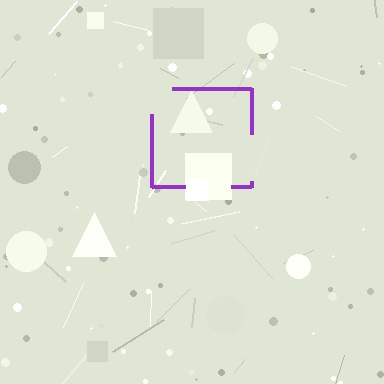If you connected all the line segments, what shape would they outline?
They would outline a square.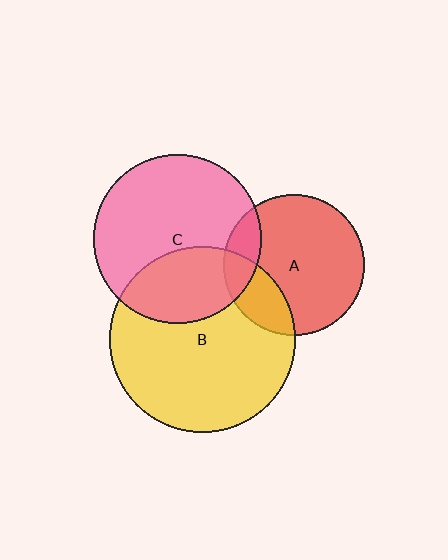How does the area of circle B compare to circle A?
Approximately 1.7 times.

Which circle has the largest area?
Circle B (yellow).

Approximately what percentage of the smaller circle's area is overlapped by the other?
Approximately 35%.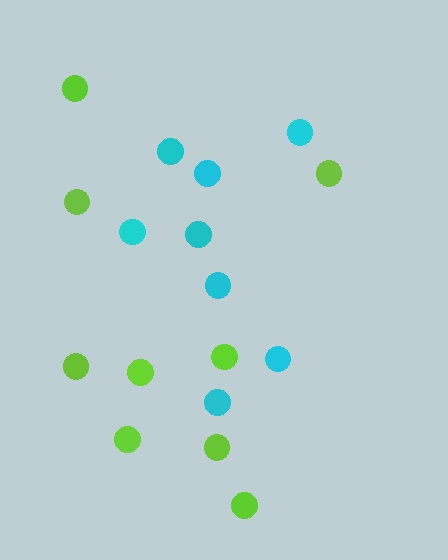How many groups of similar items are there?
There are 2 groups: one group of cyan circles (8) and one group of lime circles (9).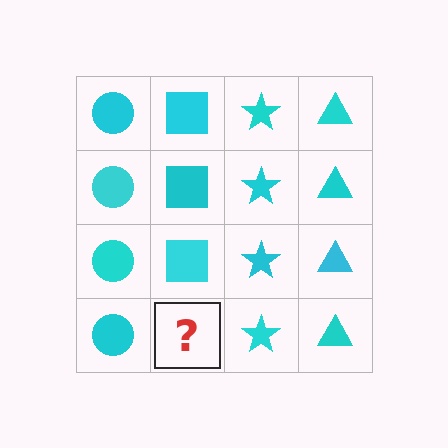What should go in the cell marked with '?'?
The missing cell should contain a cyan square.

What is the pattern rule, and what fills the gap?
The rule is that each column has a consistent shape. The gap should be filled with a cyan square.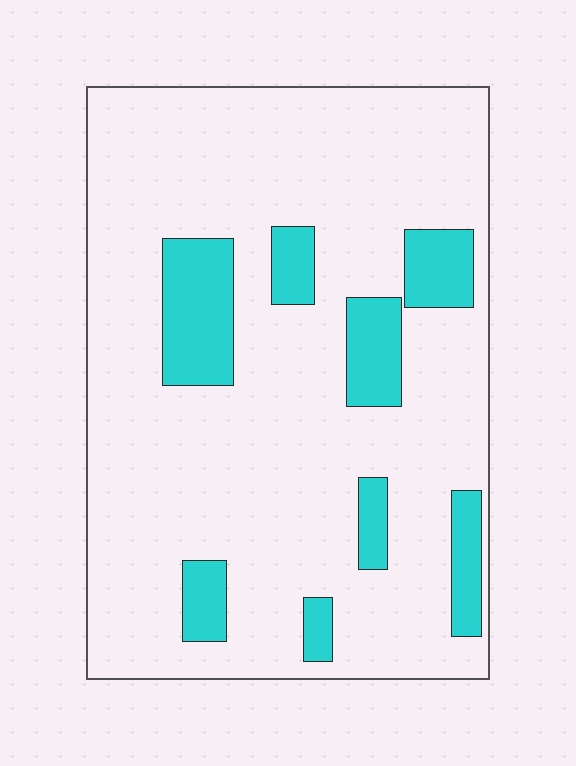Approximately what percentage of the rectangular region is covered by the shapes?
Approximately 15%.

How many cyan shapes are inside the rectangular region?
8.